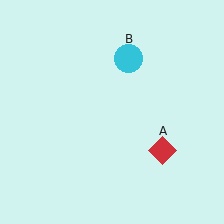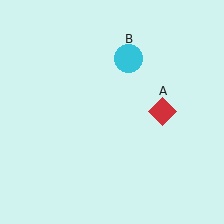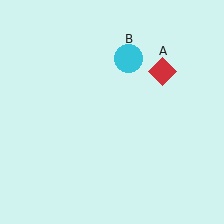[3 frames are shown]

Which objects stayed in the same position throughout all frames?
Cyan circle (object B) remained stationary.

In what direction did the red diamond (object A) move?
The red diamond (object A) moved up.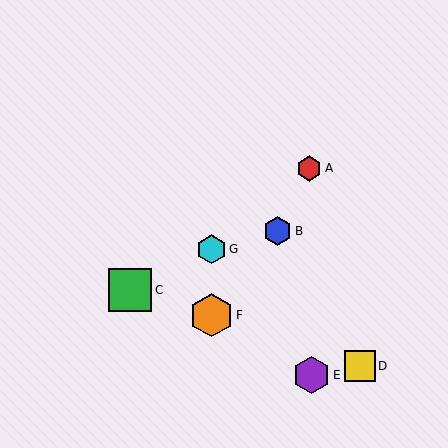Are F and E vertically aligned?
No, F is at x≈212 and E is at x≈311.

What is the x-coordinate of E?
Object E is at x≈311.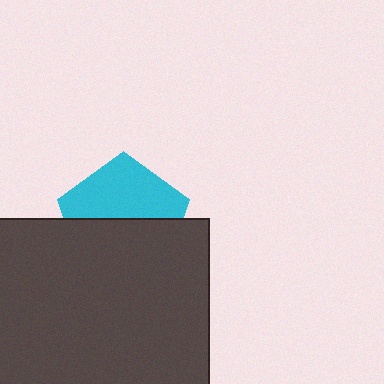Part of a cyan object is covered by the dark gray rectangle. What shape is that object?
It is a pentagon.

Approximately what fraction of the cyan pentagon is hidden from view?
Roughly 53% of the cyan pentagon is hidden behind the dark gray rectangle.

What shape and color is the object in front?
The object in front is a dark gray rectangle.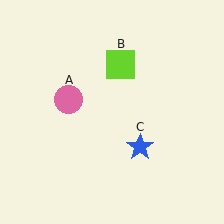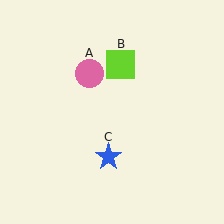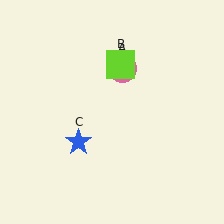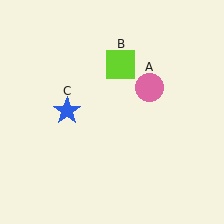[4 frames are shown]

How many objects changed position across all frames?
2 objects changed position: pink circle (object A), blue star (object C).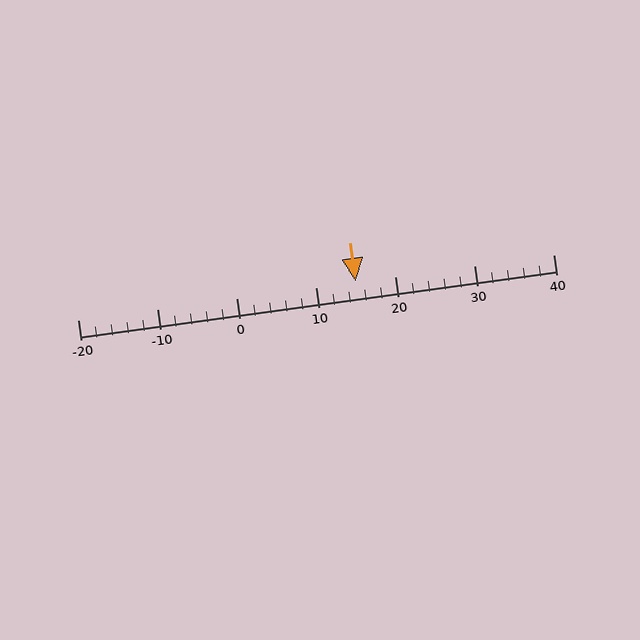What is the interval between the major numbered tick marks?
The major tick marks are spaced 10 units apart.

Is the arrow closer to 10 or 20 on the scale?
The arrow is closer to 20.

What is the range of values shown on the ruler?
The ruler shows values from -20 to 40.